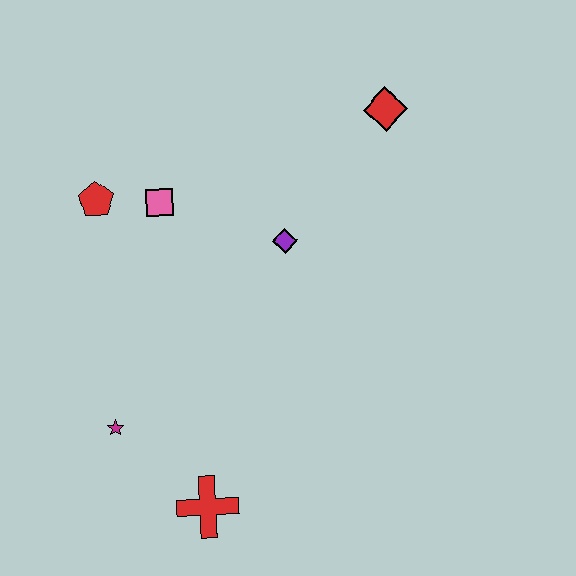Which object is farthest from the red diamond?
The red cross is farthest from the red diamond.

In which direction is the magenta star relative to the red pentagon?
The magenta star is below the red pentagon.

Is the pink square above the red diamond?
No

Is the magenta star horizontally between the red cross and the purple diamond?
No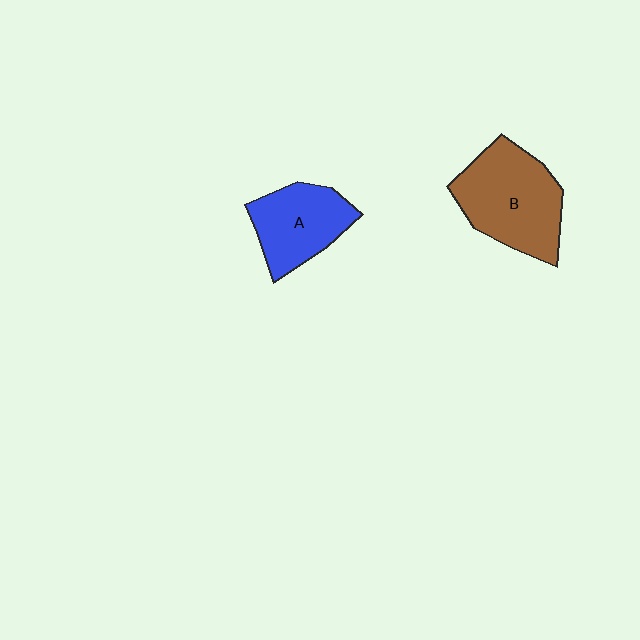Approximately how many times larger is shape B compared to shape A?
Approximately 1.4 times.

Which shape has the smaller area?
Shape A (blue).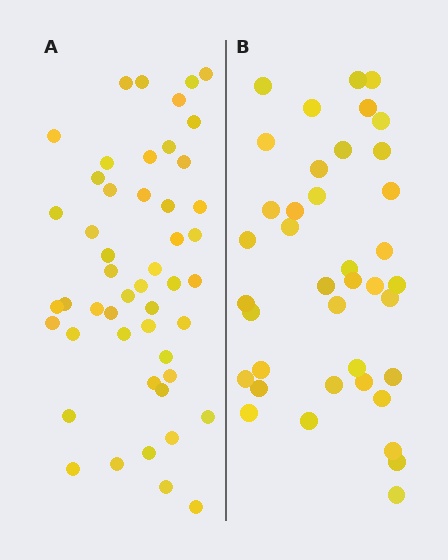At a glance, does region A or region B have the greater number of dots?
Region A (the left region) has more dots.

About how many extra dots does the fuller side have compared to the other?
Region A has roughly 10 or so more dots than region B.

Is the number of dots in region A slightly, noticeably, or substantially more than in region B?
Region A has noticeably more, but not dramatically so. The ratio is roughly 1.3 to 1.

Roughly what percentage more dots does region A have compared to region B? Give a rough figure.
About 25% more.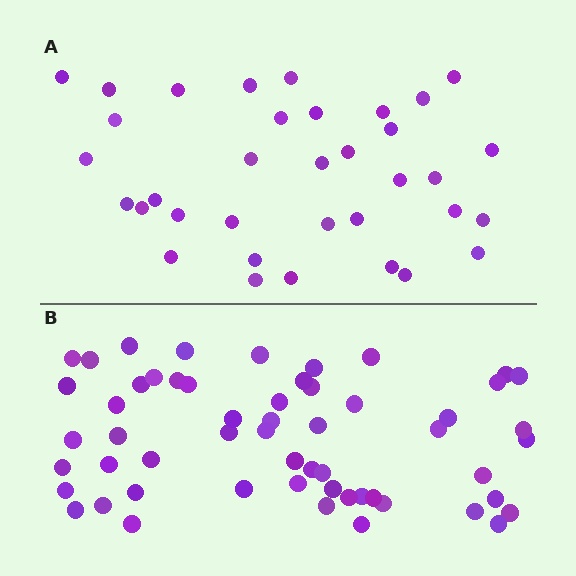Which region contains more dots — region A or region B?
Region B (the bottom region) has more dots.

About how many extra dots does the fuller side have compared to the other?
Region B has approximately 20 more dots than region A.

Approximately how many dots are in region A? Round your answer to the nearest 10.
About 40 dots. (The exact count is 35, which rounds to 40.)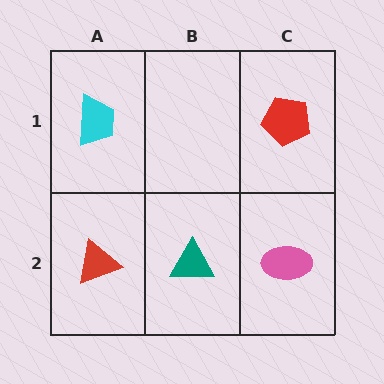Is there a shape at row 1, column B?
No, that cell is empty.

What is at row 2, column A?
A red triangle.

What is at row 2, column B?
A teal triangle.